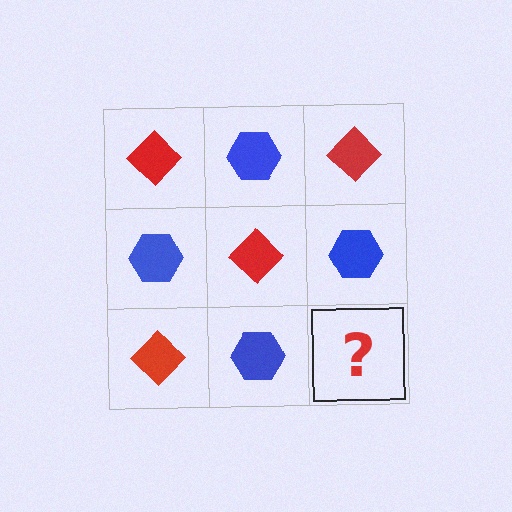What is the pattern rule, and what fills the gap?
The rule is that it alternates red diamond and blue hexagon in a checkerboard pattern. The gap should be filled with a red diamond.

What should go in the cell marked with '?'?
The missing cell should contain a red diamond.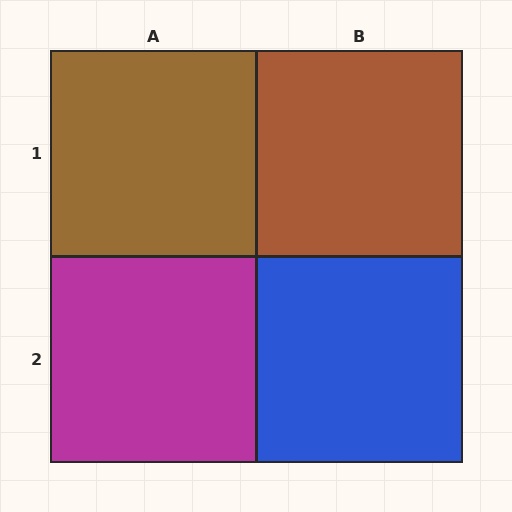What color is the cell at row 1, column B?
Brown.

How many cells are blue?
1 cell is blue.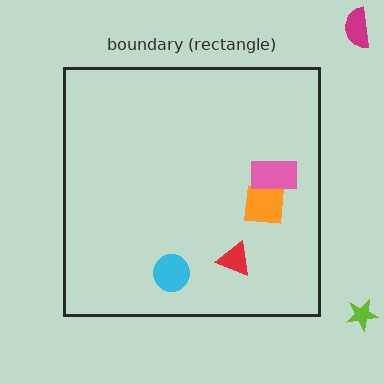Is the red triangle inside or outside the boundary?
Inside.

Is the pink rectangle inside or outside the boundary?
Inside.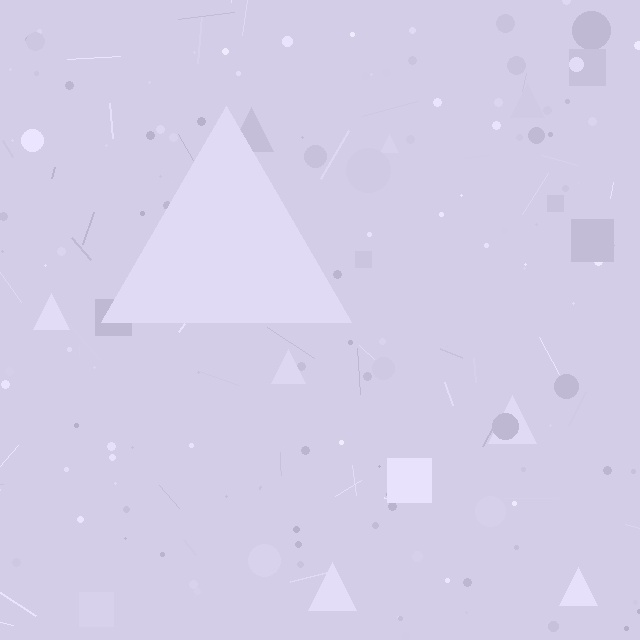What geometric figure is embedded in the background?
A triangle is embedded in the background.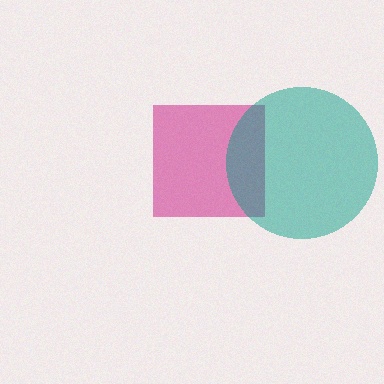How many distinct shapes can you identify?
There are 2 distinct shapes: a magenta square, a teal circle.